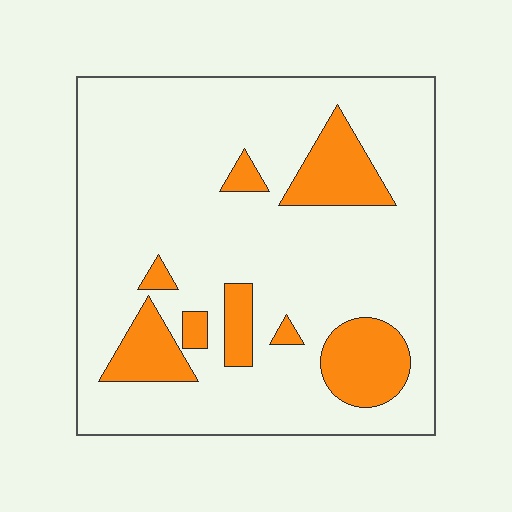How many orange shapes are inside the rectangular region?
8.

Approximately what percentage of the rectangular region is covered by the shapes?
Approximately 20%.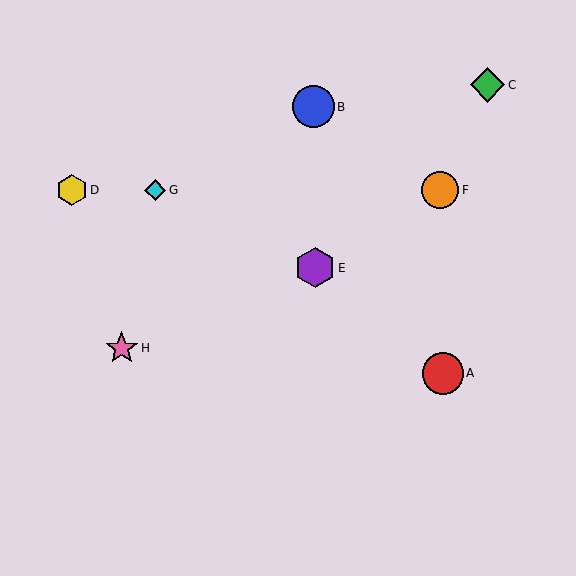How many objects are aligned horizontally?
3 objects (D, F, G) are aligned horizontally.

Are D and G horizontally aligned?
Yes, both are at y≈190.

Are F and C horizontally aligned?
No, F is at y≈190 and C is at y≈85.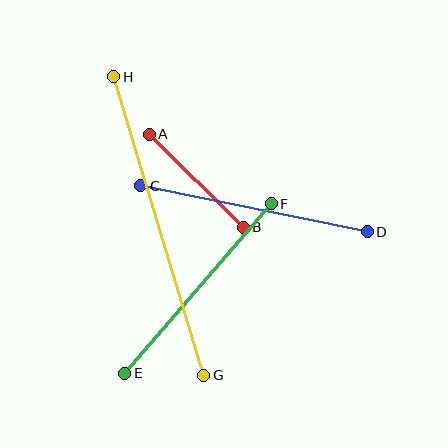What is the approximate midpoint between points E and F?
The midpoint is at approximately (198, 289) pixels.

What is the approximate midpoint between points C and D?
The midpoint is at approximately (254, 209) pixels.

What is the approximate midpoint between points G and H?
The midpoint is at approximately (159, 226) pixels.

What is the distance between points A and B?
The distance is approximately 132 pixels.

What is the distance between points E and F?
The distance is approximately 224 pixels.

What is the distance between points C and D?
The distance is approximately 231 pixels.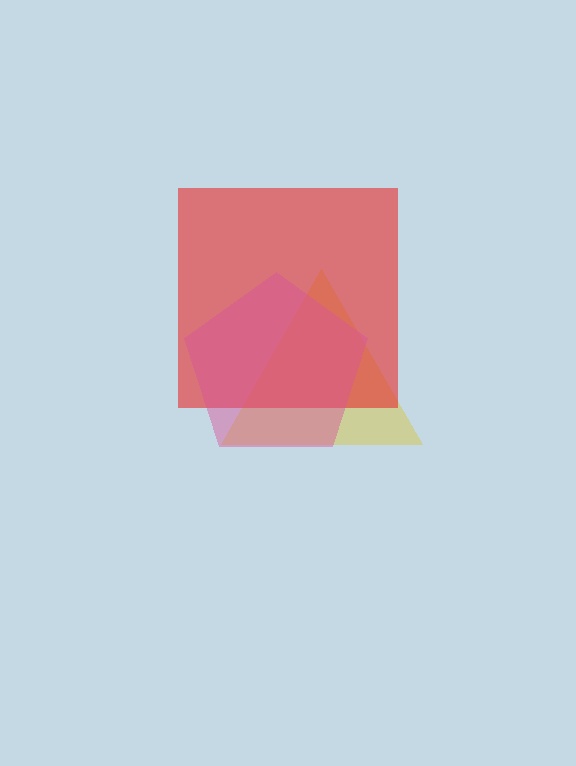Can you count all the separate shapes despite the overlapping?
Yes, there are 3 separate shapes.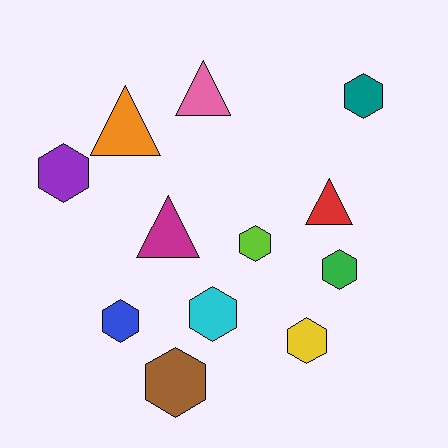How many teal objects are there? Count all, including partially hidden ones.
There is 1 teal object.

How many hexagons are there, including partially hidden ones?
There are 8 hexagons.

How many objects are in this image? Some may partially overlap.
There are 12 objects.